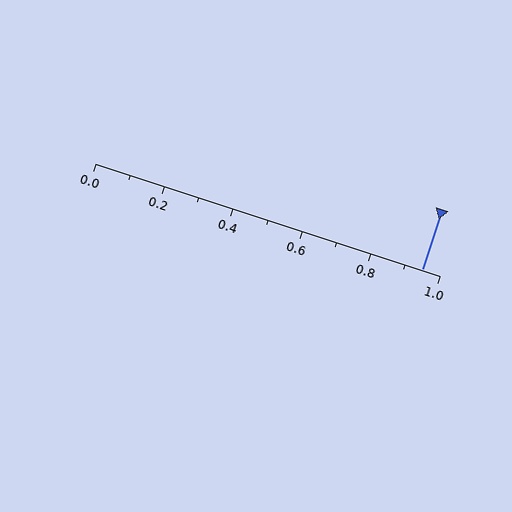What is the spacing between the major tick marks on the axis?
The major ticks are spaced 0.2 apart.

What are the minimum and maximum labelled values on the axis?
The axis runs from 0.0 to 1.0.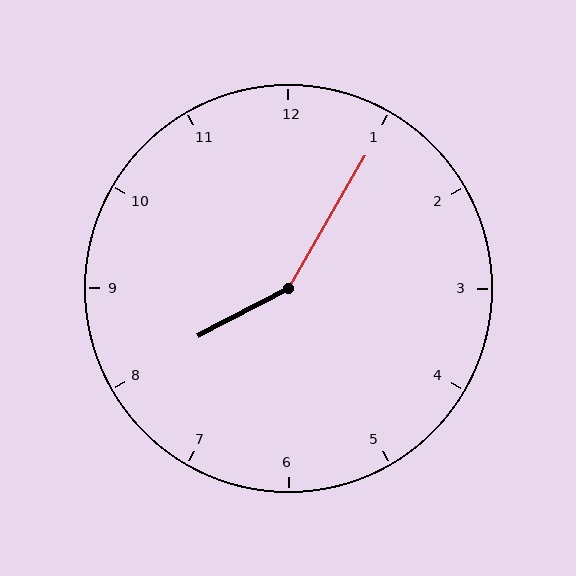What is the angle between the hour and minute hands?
Approximately 148 degrees.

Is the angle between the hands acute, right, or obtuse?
It is obtuse.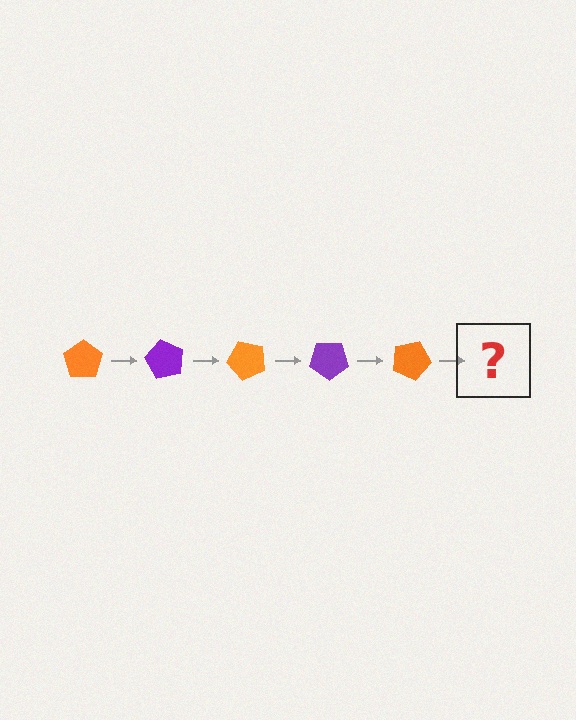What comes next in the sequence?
The next element should be a purple pentagon, rotated 300 degrees from the start.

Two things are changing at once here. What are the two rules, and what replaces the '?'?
The two rules are that it rotates 60 degrees each step and the color cycles through orange and purple. The '?' should be a purple pentagon, rotated 300 degrees from the start.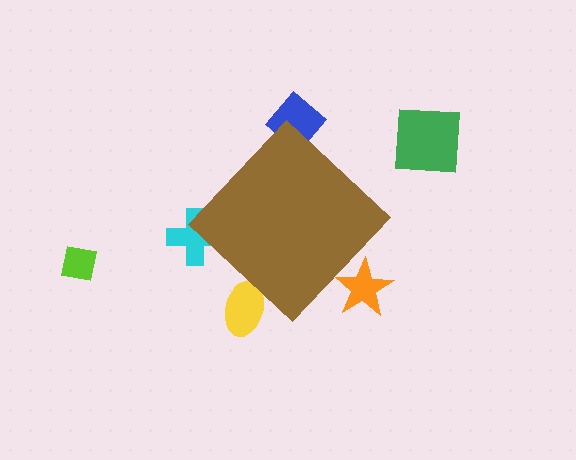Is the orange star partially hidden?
Yes, the orange star is partially hidden behind the brown diamond.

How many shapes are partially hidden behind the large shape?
4 shapes are partially hidden.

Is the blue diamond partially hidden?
Yes, the blue diamond is partially hidden behind the brown diamond.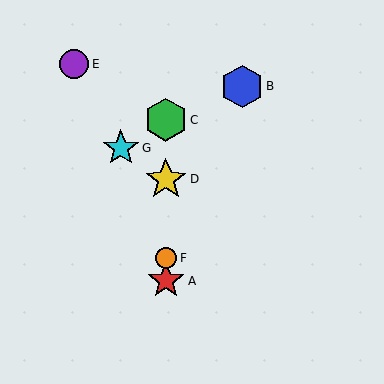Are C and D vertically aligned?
Yes, both are at x≈166.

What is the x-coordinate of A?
Object A is at x≈166.